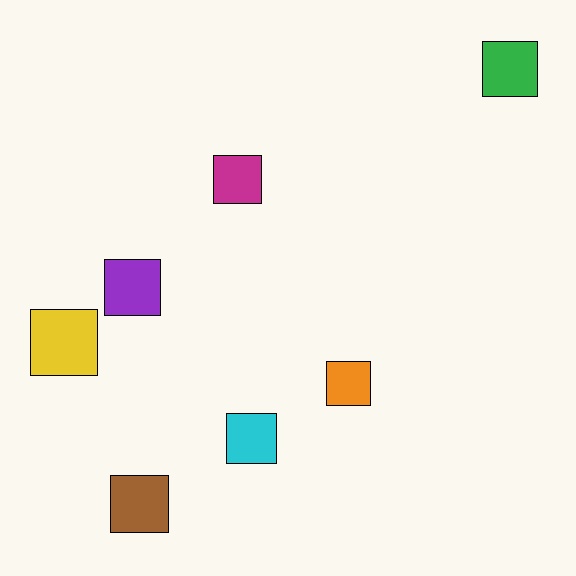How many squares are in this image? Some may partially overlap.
There are 7 squares.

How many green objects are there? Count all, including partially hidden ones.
There is 1 green object.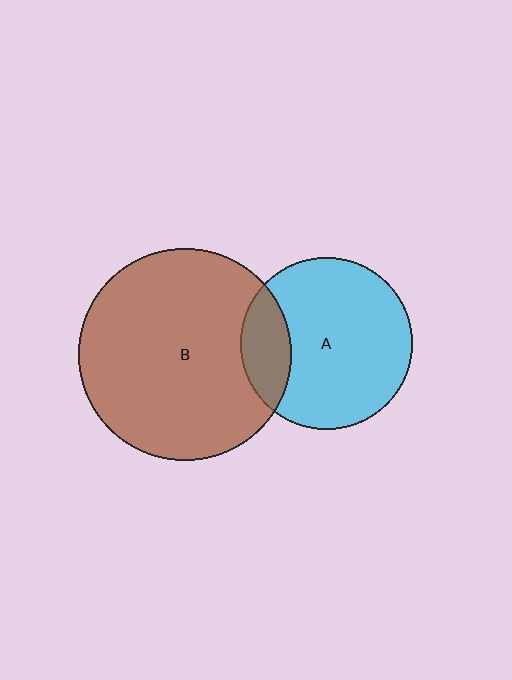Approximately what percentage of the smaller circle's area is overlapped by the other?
Approximately 20%.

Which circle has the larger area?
Circle B (brown).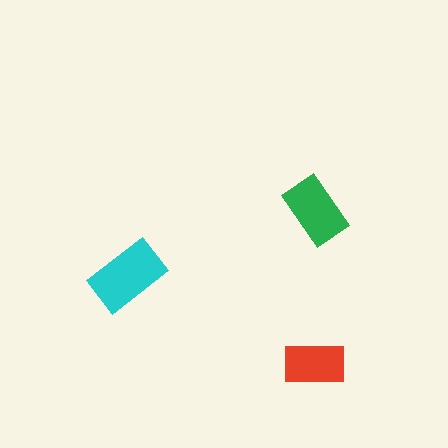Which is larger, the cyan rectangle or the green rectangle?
The cyan one.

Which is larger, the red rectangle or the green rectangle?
The green one.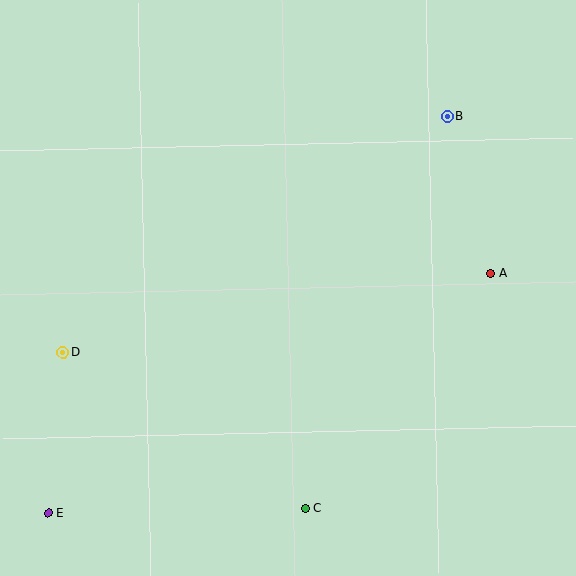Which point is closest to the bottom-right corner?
Point C is closest to the bottom-right corner.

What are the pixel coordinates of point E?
Point E is at (48, 513).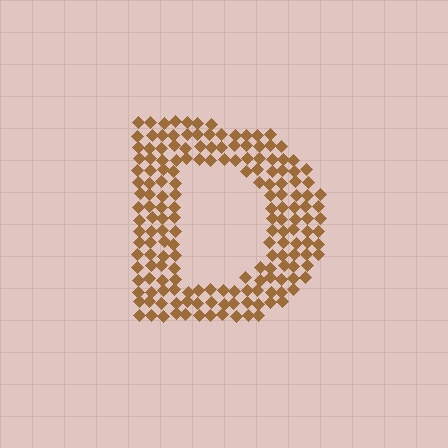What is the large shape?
The large shape is the letter D.